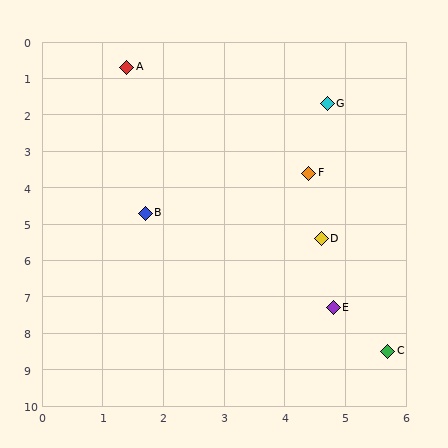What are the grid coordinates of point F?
Point F is at approximately (4.4, 3.6).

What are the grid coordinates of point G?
Point G is at approximately (4.7, 1.7).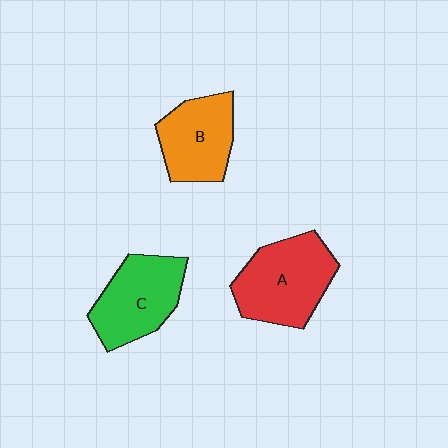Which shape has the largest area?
Shape A (red).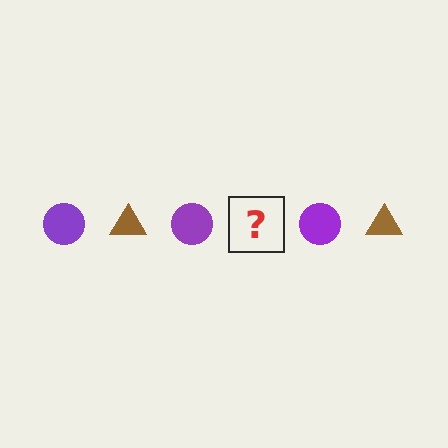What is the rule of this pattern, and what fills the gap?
The rule is that the pattern alternates between purple circle and brown triangle. The gap should be filled with a brown triangle.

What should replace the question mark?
The question mark should be replaced with a brown triangle.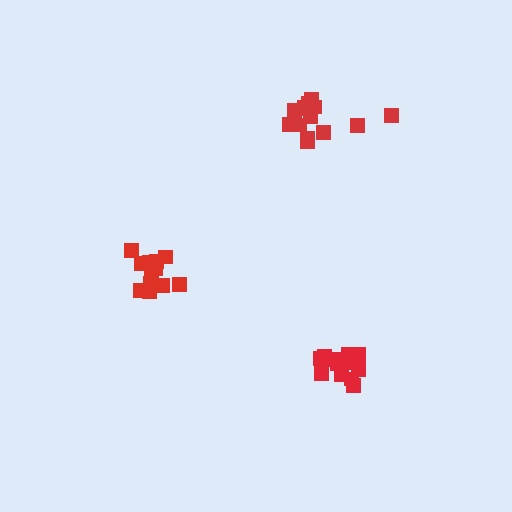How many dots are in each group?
Group 1: 12 dots, Group 2: 12 dots, Group 3: 14 dots (38 total).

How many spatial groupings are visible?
There are 3 spatial groupings.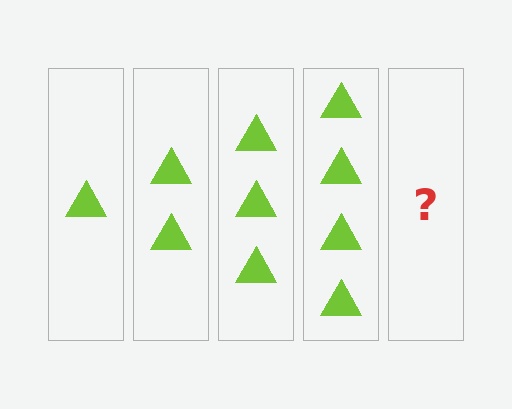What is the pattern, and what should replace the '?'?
The pattern is that each step adds one more triangle. The '?' should be 5 triangles.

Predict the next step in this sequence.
The next step is 5 triangles.